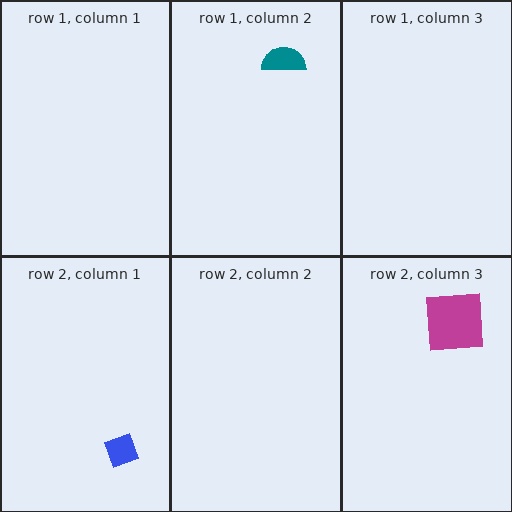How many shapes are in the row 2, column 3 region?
1.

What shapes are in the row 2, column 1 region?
The blue diamond.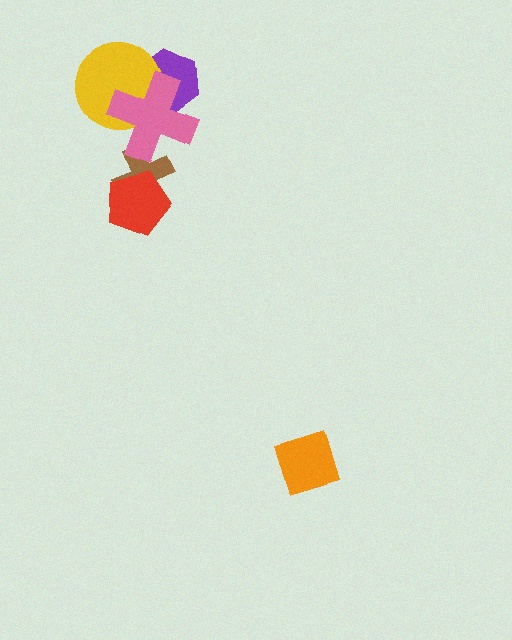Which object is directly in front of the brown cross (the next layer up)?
The red pentagon is directly in front of the brown cross.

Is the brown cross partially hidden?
Yes, it is partially covered by another shape.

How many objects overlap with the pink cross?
3 objects overlap with the pink cross.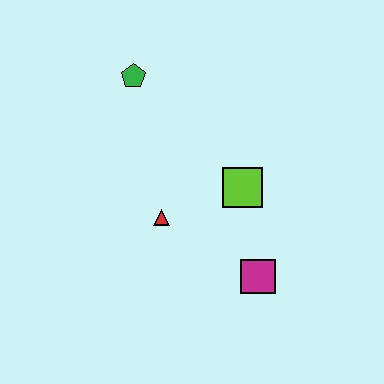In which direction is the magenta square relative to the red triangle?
The magenta square is to the right of the red triangle.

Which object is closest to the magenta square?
The lime square is closest to the magenta square.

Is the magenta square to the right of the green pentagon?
Yes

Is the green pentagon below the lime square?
No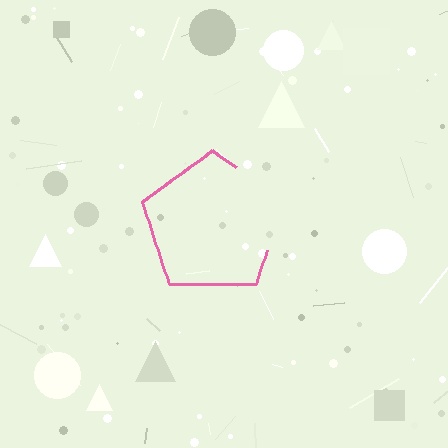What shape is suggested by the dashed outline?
The dashed outline suggests a pentagon.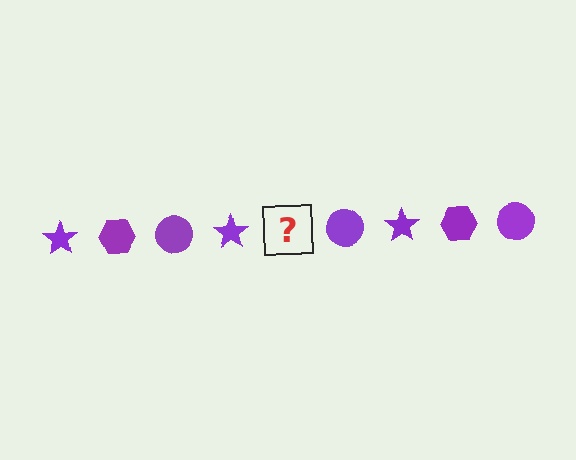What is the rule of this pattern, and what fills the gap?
The rule is that the pattern cycles through star, hexagon, circle shapes in purple. The gap should be filled with a purple hexagon.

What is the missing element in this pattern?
The missing element is a purple hexagon.